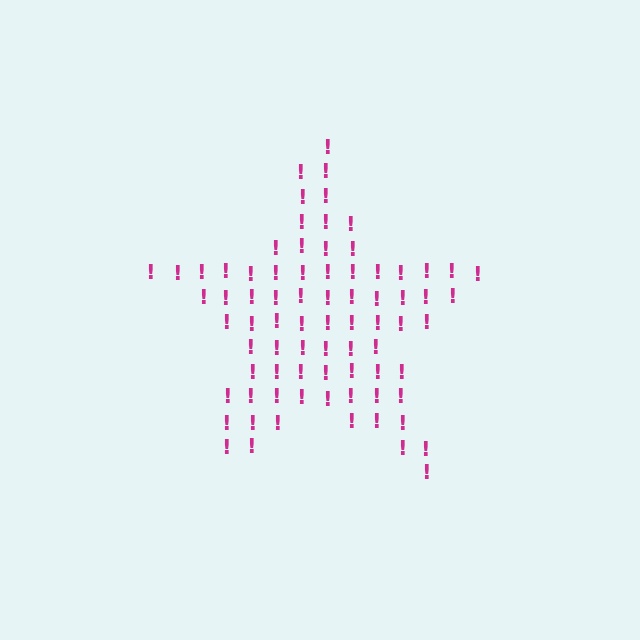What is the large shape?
The large shape is a star.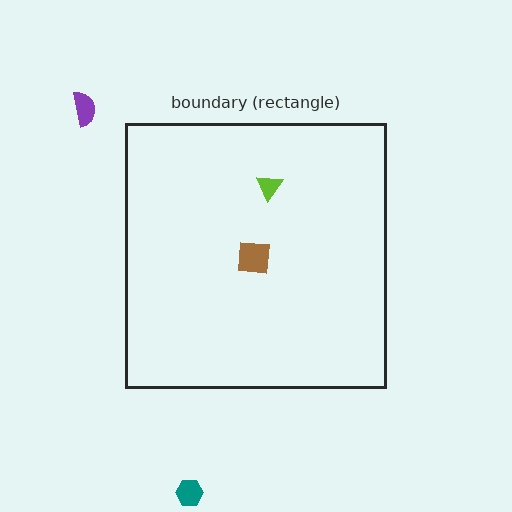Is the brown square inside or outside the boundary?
Inside.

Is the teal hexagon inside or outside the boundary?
Outside.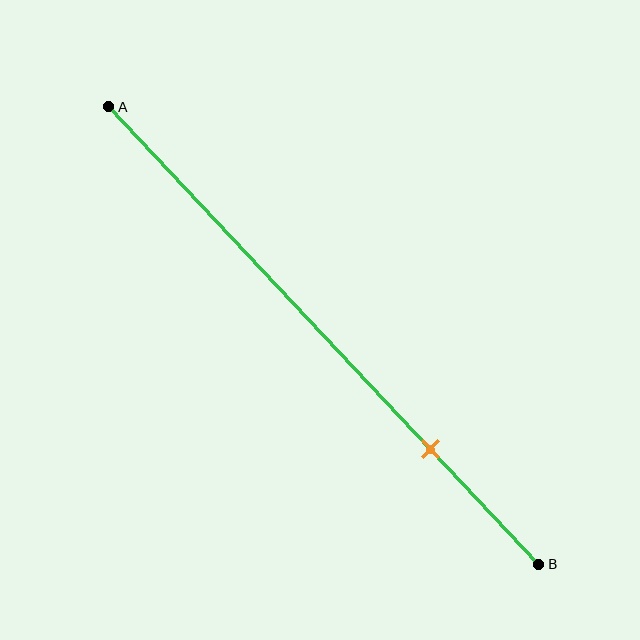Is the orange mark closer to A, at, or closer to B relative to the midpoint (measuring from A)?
The orange mark is closer to point B than the midpoint of segment AB.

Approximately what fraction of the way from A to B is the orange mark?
The orange mark is approximately 75% of the way from A to B.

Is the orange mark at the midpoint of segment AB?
No, the mark is at about 75% from A, not at the 50% midpoint.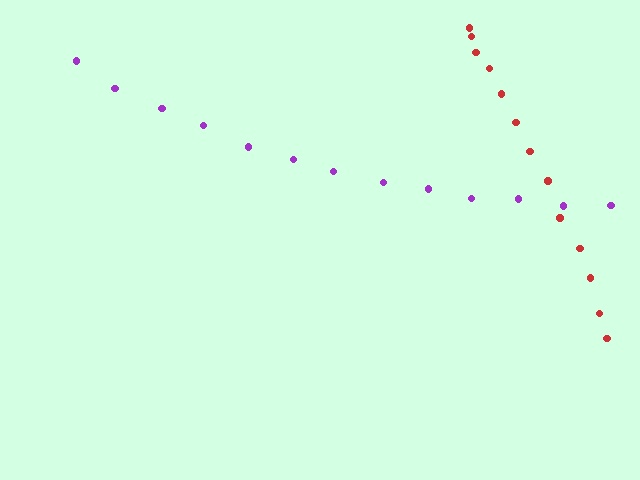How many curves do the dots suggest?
There are 2 distinct paths.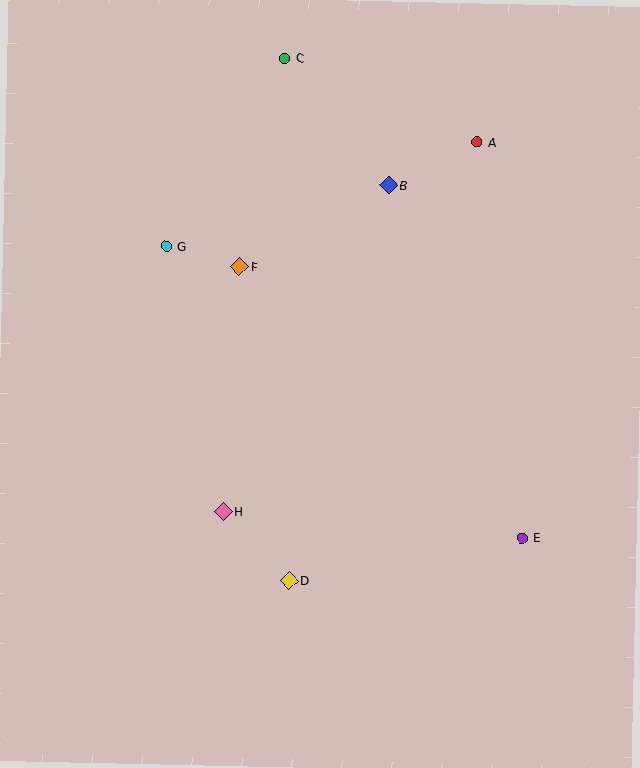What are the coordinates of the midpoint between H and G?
The midpoint between H and G is at (195, 379).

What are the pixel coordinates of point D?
Point D is at (289, 581).